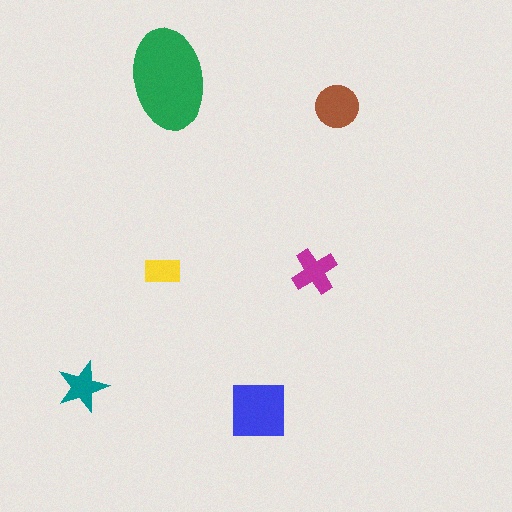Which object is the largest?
The green ellipse.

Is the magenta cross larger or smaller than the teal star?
Larger.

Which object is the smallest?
The yellow rectangle.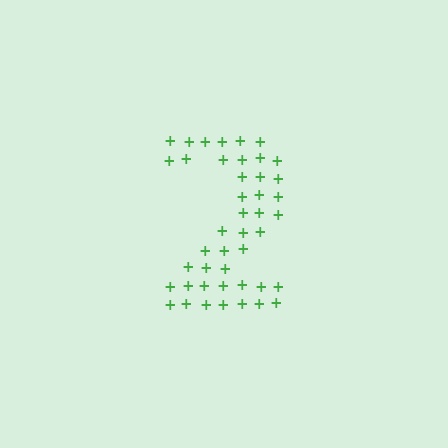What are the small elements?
The small elements are plus signs.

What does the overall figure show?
The overall figure shows the digit 2.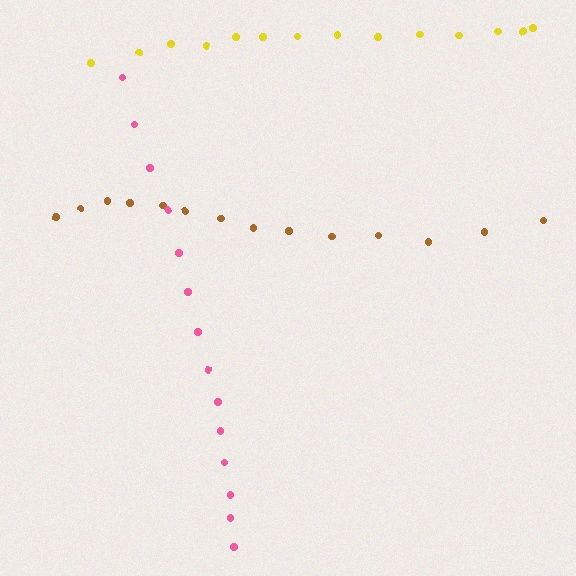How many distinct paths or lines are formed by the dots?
There are 3 distinct paths.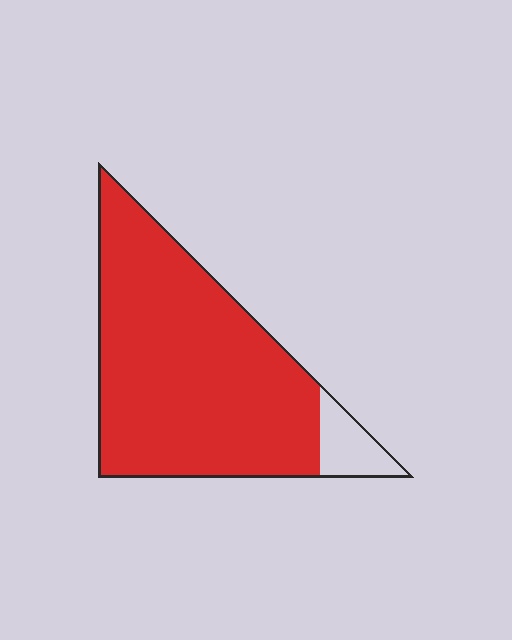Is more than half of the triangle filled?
Yes.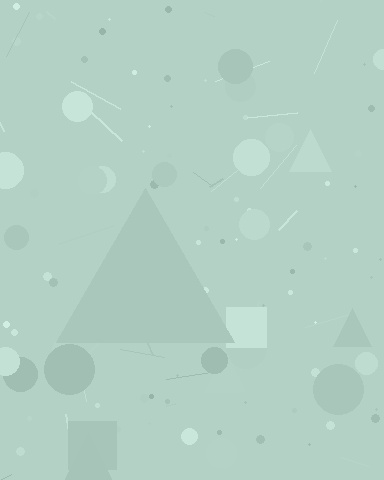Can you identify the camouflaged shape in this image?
The camouflaged shape is a triangle.